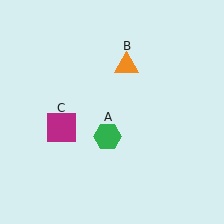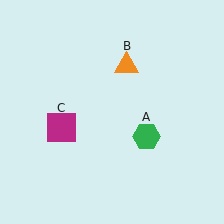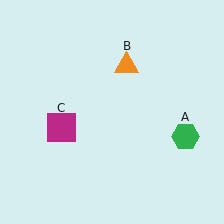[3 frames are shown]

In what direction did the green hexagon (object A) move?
The green hexagon (object A) moved right.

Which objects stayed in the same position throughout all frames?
Orange triangle (object B) and magenta square (object C) remained stationary.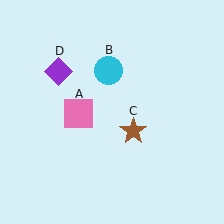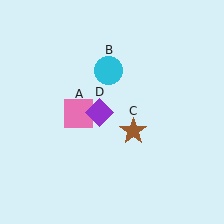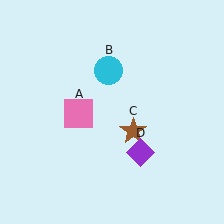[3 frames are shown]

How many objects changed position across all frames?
1 object changed position: purple diamond (object D).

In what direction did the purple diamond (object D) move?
The purple diamond (object D) moved down and to the right.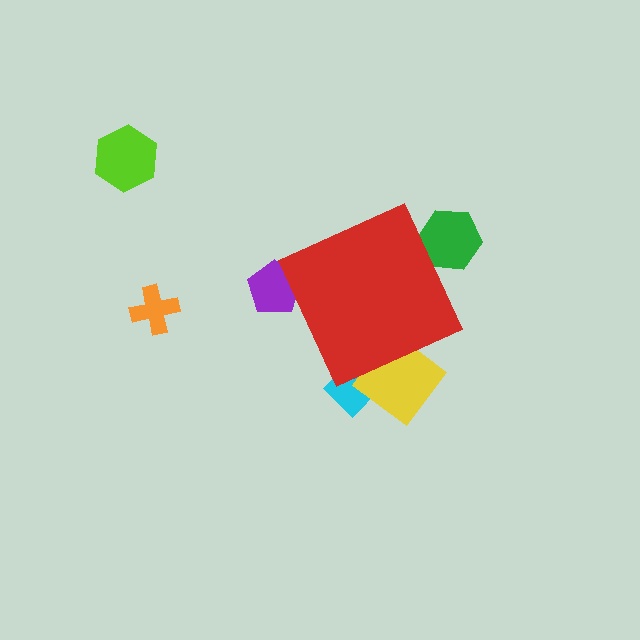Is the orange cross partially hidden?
No, the orange cross is fully visible.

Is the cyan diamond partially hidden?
Yes, the cyan diamond is partially hidden behind the red diamond.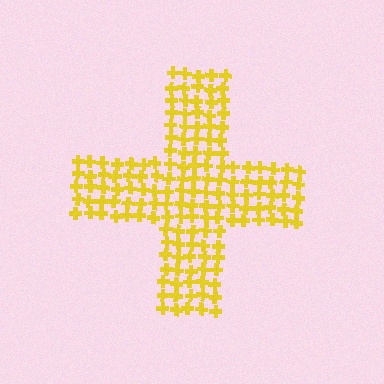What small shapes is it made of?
It is made of small crosses.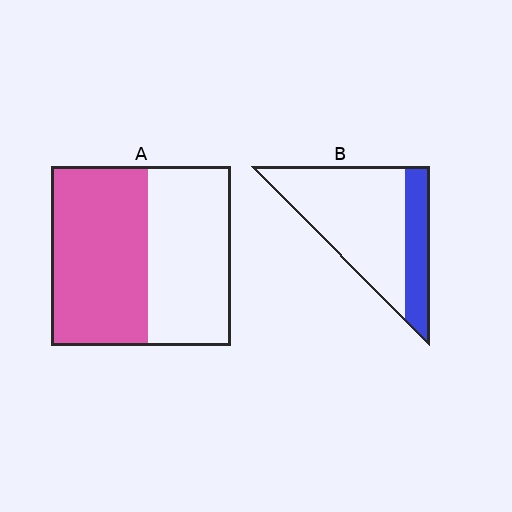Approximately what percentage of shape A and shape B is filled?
A is approximately 55% and B is approximately 25%.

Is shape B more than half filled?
No.